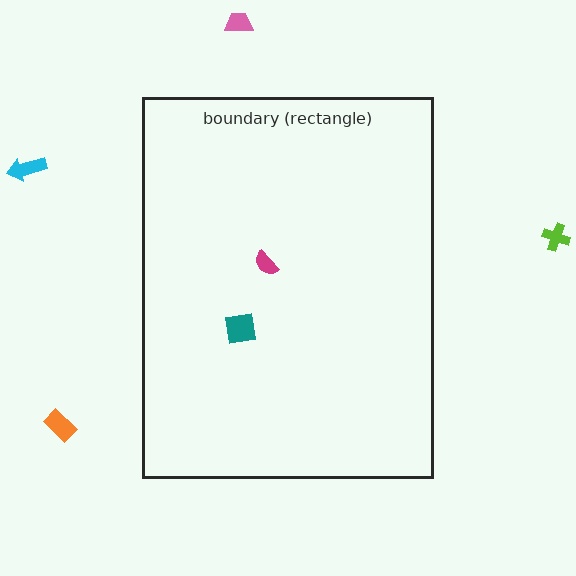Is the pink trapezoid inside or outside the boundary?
Outside.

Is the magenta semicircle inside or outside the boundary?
Inside.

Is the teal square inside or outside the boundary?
Inside.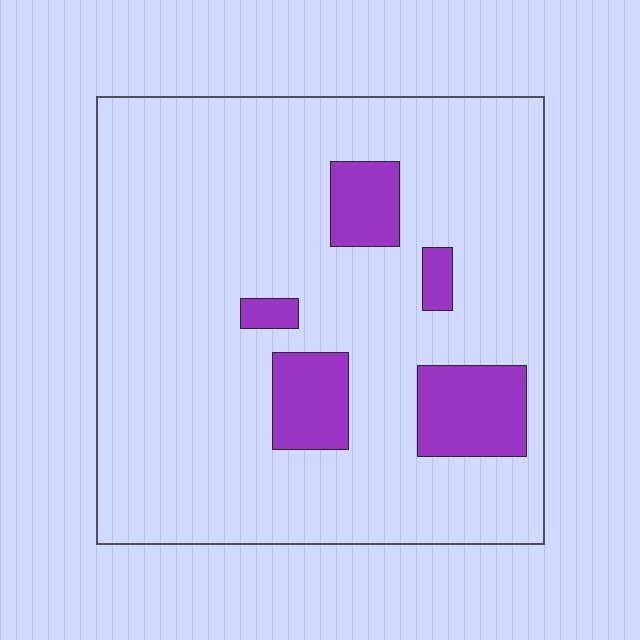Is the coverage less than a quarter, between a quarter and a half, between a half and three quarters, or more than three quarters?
Less than a quarter.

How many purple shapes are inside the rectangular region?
5.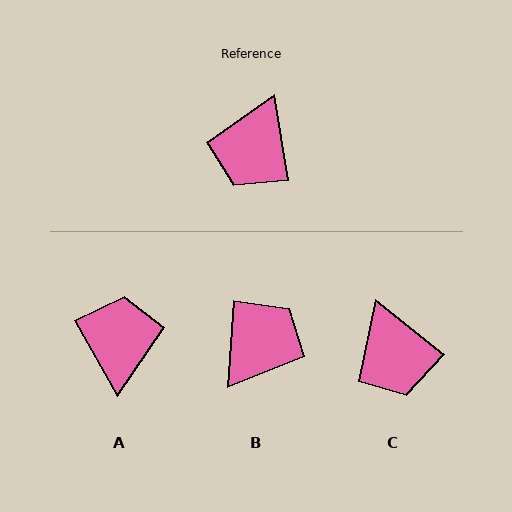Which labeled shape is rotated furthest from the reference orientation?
B, about 166 degrees away.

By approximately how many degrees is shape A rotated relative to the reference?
Approximately 160 degrees clockwise.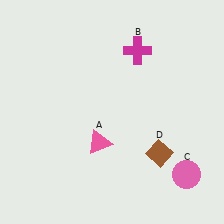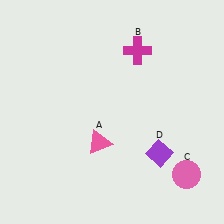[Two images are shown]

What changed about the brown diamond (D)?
In Image 1, D is brown. In Image 2, it changed to purple.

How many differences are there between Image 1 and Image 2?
There is 1 difference between the two images.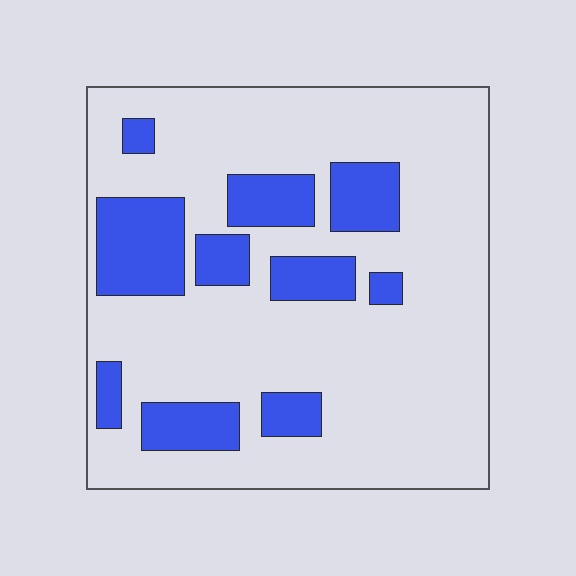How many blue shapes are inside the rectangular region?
10.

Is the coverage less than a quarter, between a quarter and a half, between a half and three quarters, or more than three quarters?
Less than a quarter.